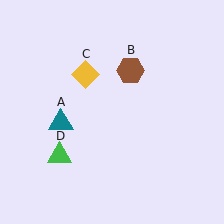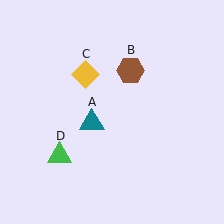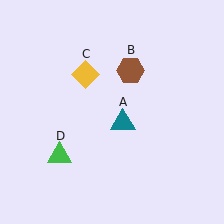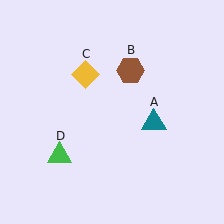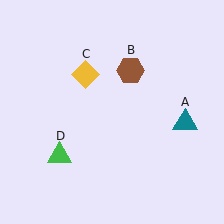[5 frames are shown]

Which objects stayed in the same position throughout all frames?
Brown hexagon (object B) and yellow diamond (object C) and green triangle (object D) remained stationary.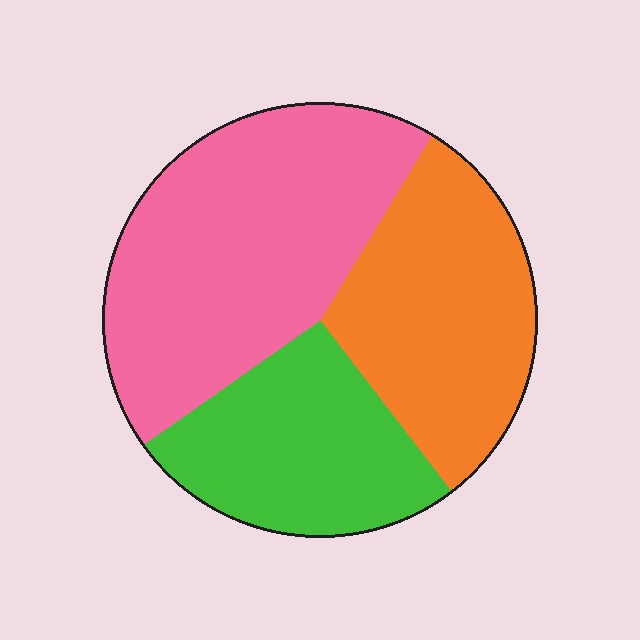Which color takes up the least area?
Green, at roughly 25%.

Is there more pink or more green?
Pink.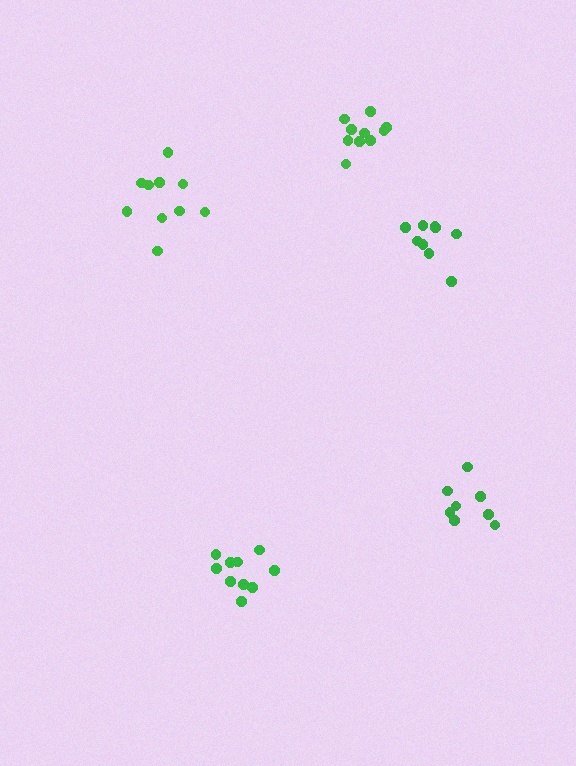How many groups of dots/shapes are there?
There are 5 groups.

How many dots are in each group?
Group 1: 8 dots, Group 2: 10 dots, Group 3: 10 dots, Group 4: 9 dots, Group 5: 10 dots (47 total).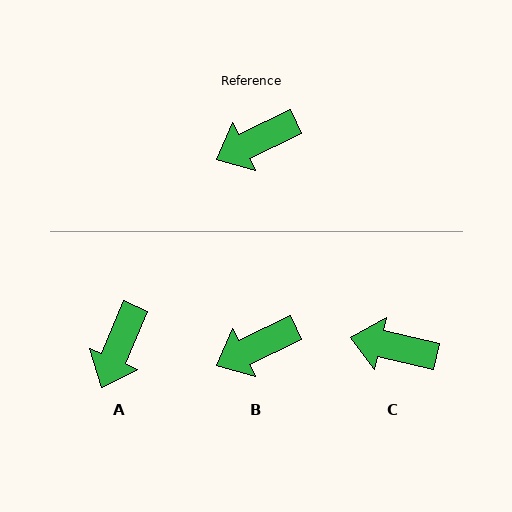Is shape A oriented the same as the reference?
No, it is off by about 42 degrees.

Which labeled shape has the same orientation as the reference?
B.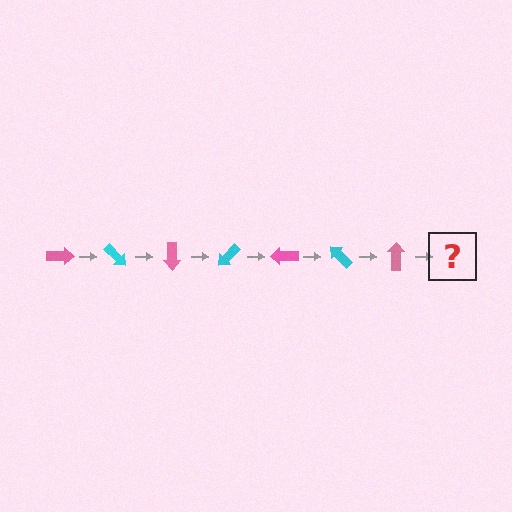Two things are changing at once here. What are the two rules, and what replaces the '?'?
The two rules are that it rotates 45 degrees each step and the color cycles through pink and cyan. The '?' should be a cyan arrow, rotated 315 degrees from the start.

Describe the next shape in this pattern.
It should be a cyan arrow, rotated 315 degrees from the start.